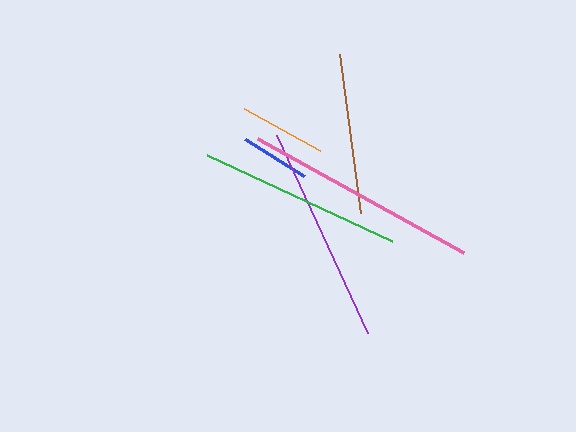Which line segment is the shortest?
The blue line is the shortest at approximately 69 pixels.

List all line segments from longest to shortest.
From longest to shortest: pink, purple, green, brown, orange, blue.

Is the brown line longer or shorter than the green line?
The green line is longer than the brown line.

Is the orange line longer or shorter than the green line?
The green line is longer than the orange line.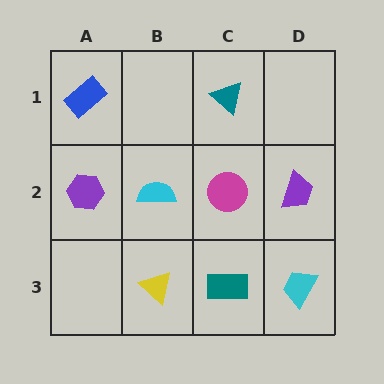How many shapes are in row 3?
3 shapes.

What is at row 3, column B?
A yellow triangle.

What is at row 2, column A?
A purple hexagon.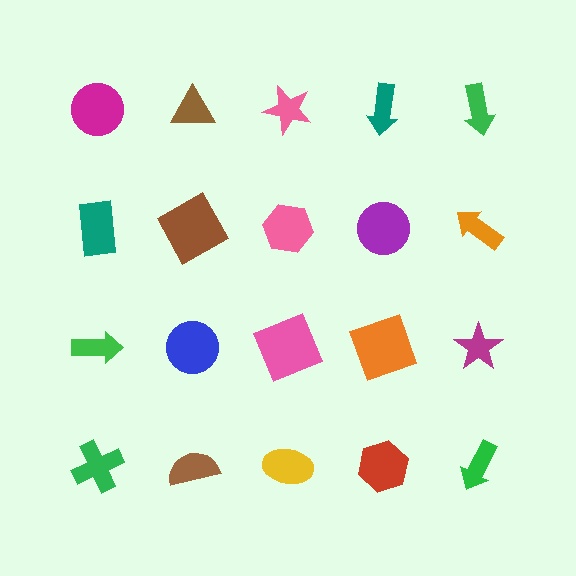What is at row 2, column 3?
A pink hexagon.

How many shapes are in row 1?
5 shapes.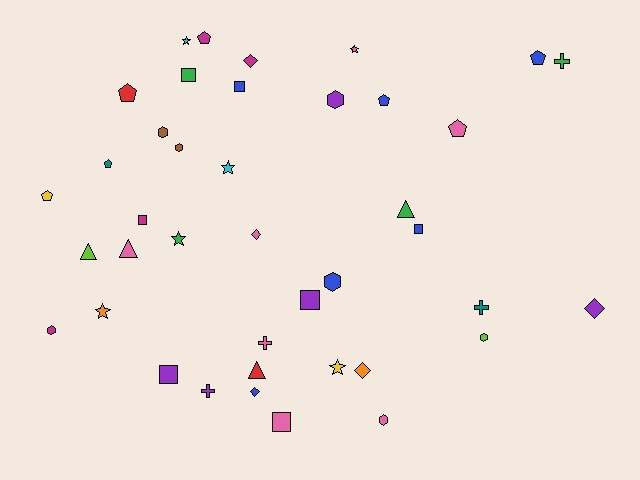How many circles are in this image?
There are no circles.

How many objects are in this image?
There are 40 objects.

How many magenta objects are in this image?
There are 4 magenta objects.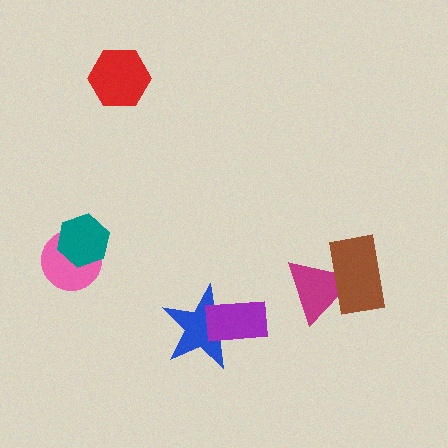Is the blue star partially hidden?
Yes, it is partially covered by another shape.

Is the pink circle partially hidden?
Yes, it is partially covered by another shape.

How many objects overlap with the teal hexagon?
1 object overlaps with the teal hexagon.